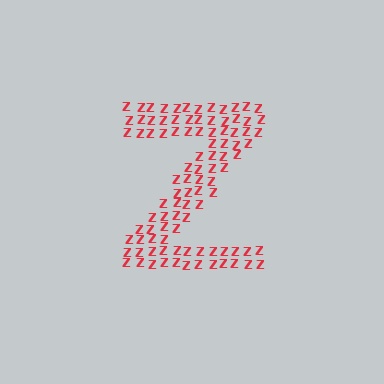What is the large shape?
The large shape is the letter Z.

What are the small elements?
The small elements are letter Z's.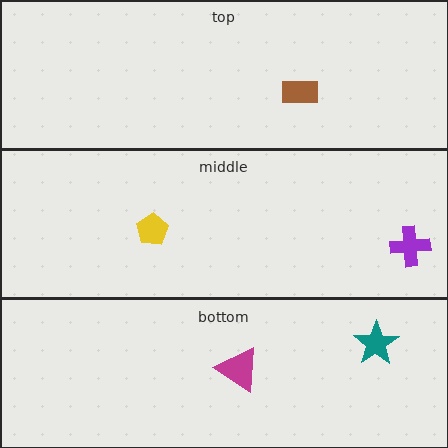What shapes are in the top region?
The brown rectangle.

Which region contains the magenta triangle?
The bottom region.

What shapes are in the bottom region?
The teal star, the magenta triangle.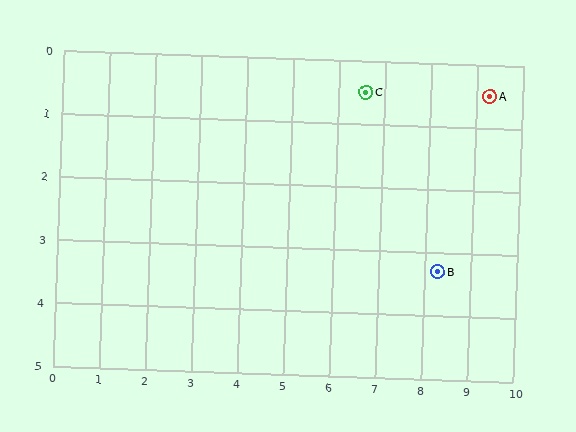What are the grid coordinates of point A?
Point A is at approximately (9.3, 0.5).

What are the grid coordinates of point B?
Point B is at approximately (8.3, 3.3).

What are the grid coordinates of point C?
Point C is at approximately (6.6, 0.5).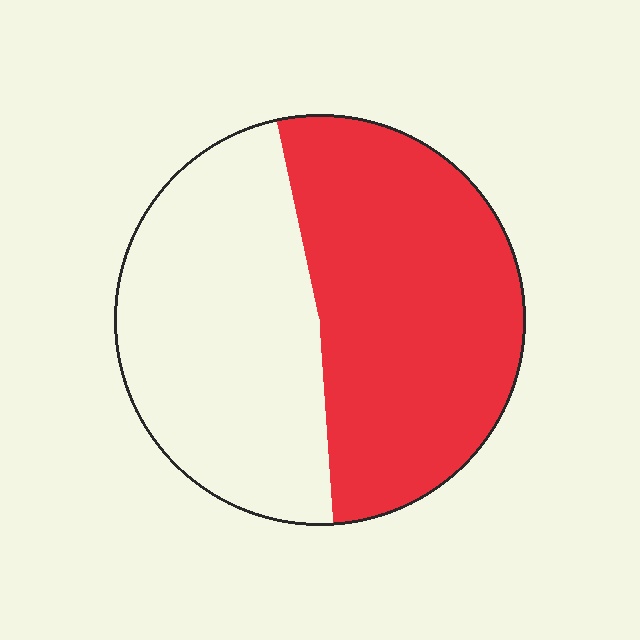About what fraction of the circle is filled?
About one half (1/2).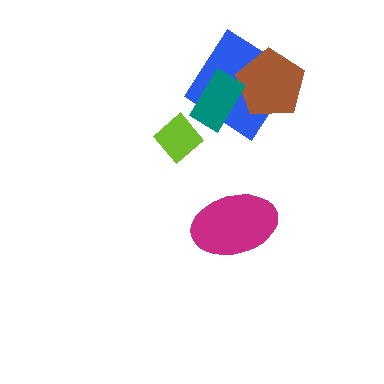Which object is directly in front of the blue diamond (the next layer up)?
The brown pentagon is directly in front of the blue diamond.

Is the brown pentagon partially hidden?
Yes, it is partially covered by another shape.